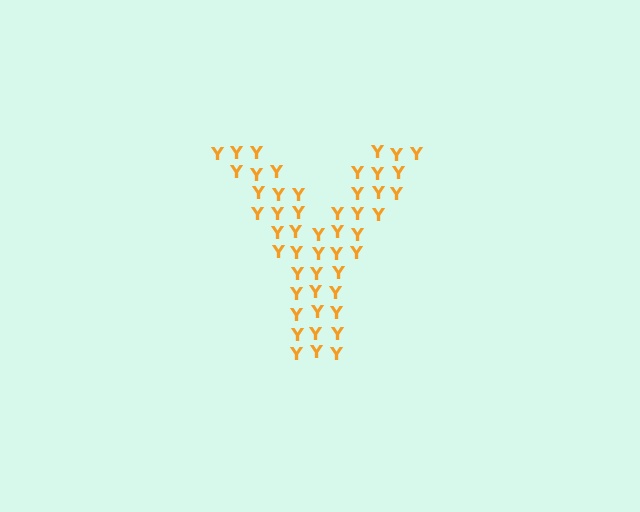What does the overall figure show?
The overall figure shows the letter Y.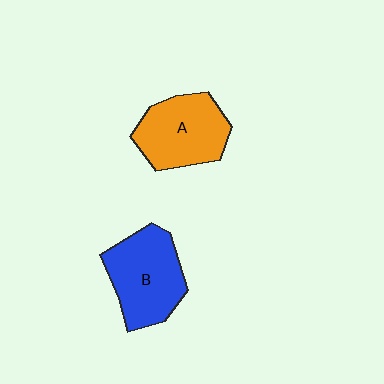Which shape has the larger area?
Shape B (blue).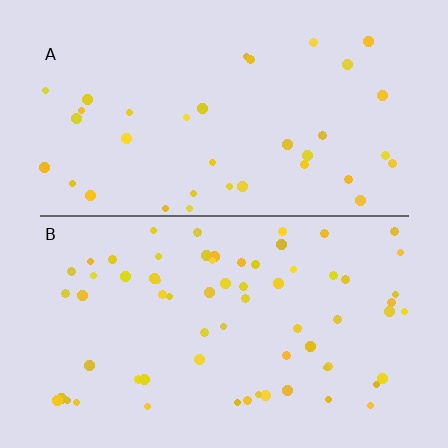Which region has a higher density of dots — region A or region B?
B (the bottom).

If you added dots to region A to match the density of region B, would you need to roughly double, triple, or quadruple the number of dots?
Approximately double.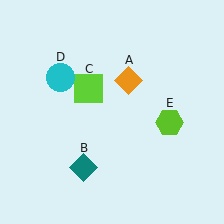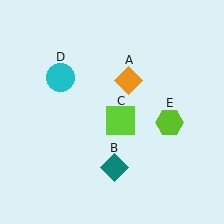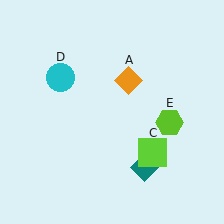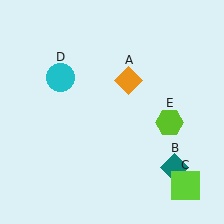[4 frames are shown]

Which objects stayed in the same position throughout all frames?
Orange diamond (object A) and cyan circle (object D) and lime hexagon (object E) remained stationary.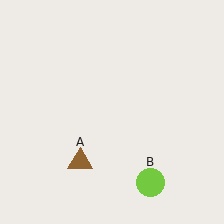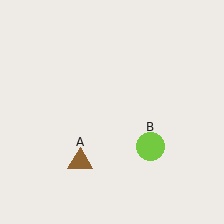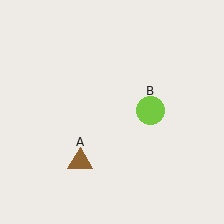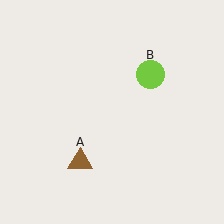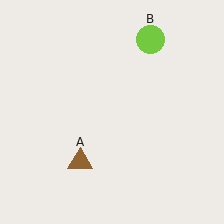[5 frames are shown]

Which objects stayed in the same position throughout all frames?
Brown triangle (object A) remained stationary.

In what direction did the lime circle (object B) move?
The lime circle (object B) moved up.